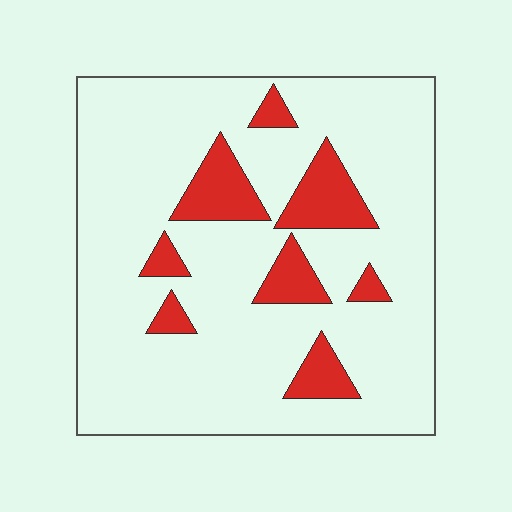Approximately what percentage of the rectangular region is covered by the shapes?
Approximately 15%.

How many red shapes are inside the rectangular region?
8.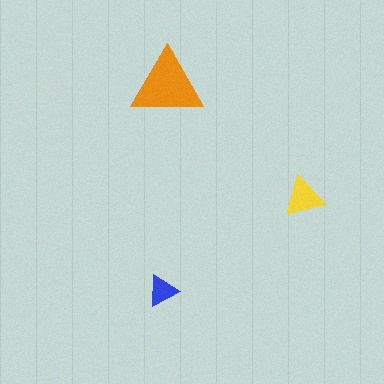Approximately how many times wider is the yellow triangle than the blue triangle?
About 1.5 times wider.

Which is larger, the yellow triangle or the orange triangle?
The orange one.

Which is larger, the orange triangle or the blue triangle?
The orange one.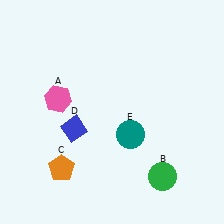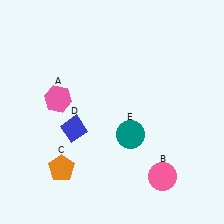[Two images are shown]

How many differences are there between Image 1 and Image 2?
There is 1 difference between the two images.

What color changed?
The circle (B) changed from green in Image 1 to pink in Image 2.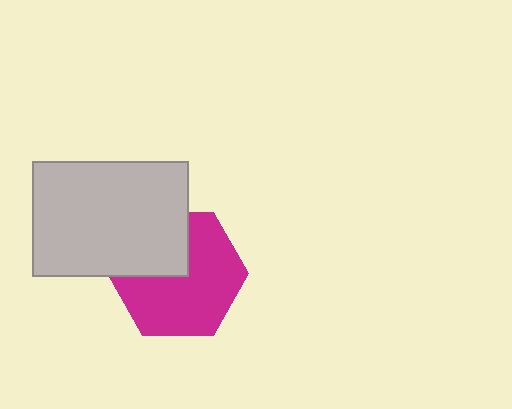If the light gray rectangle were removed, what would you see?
You would see the complete magenta hexagon.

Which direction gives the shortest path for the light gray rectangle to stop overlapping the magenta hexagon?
Moving up gives the shortest separation.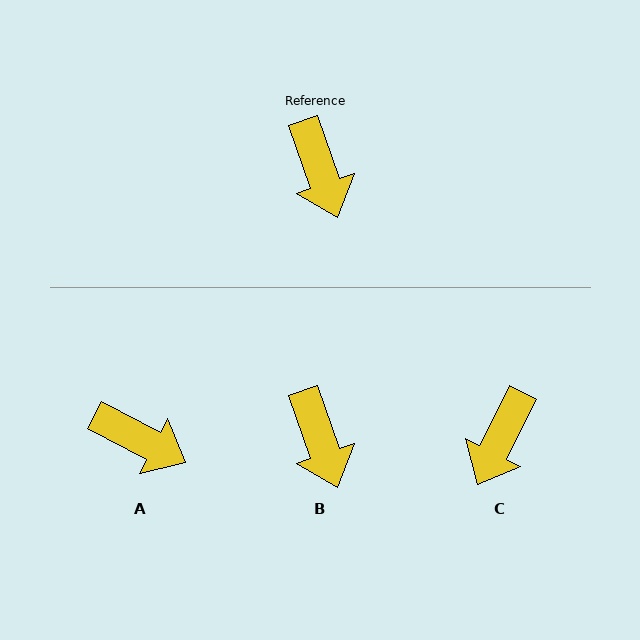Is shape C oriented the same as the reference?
No, it is off by about 46 degrees.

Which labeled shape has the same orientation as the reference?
B.